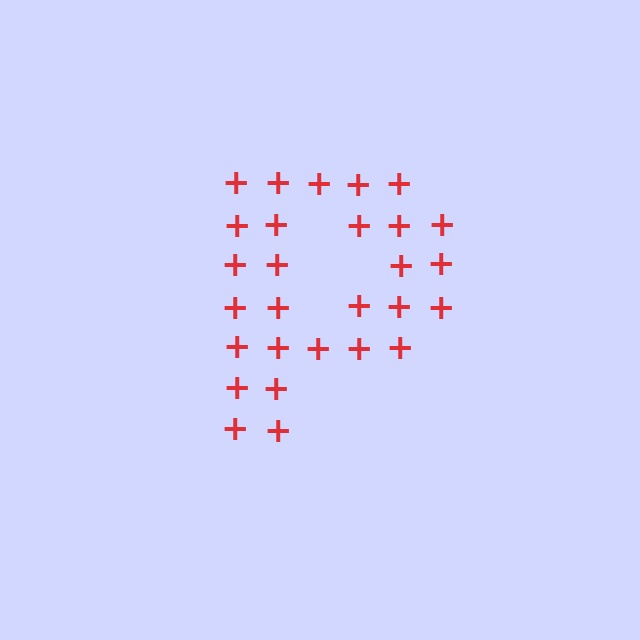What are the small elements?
The small elements are plus signs.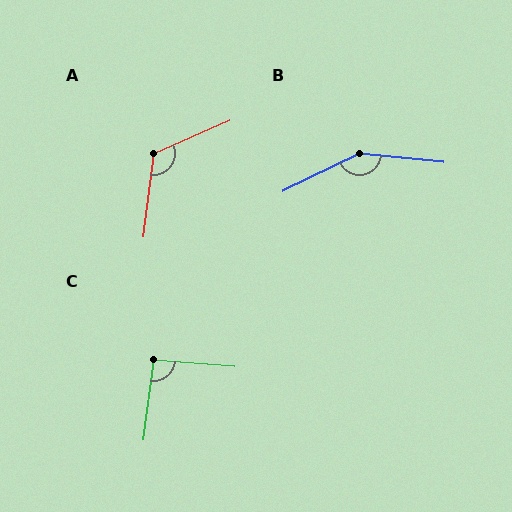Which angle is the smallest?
C, at approximately 93 degrees.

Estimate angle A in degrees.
Approximately 121 degrees.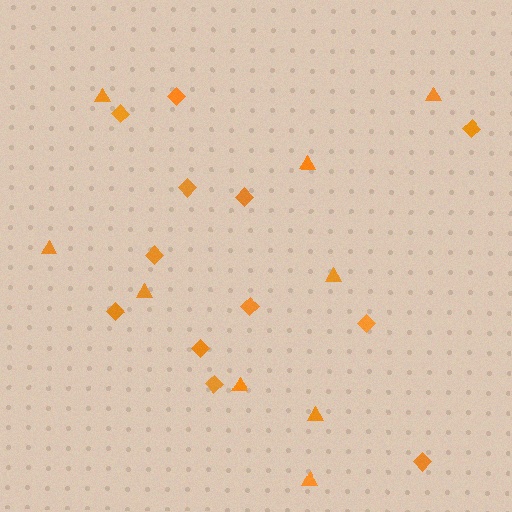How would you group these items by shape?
There are 2 groups: one group of triangles (9) and one group of diamonds (12).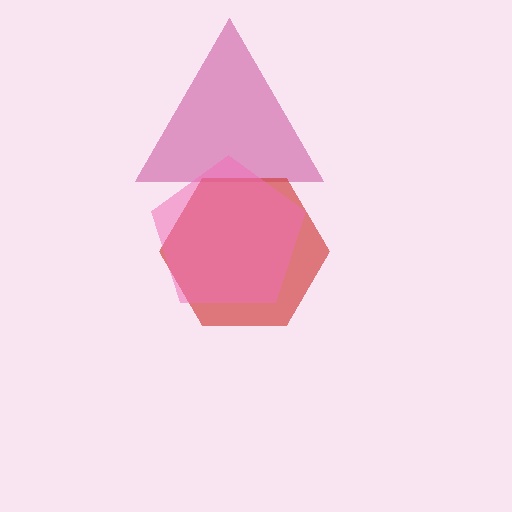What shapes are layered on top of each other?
The layered shapes are: a magenta triangle, a red hexagon, a pink pentagon.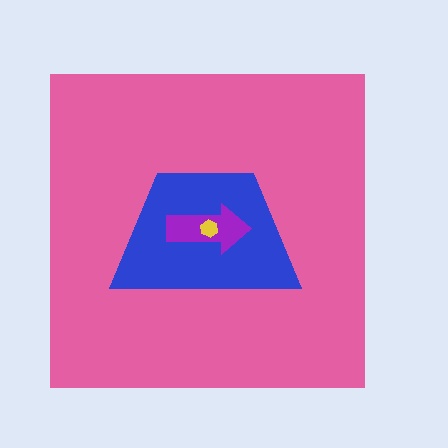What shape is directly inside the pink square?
The blue trapezoid.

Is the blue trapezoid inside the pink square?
Yes.